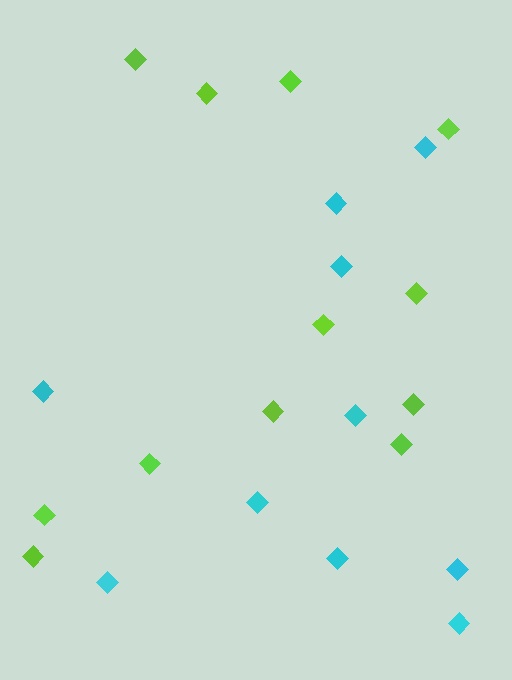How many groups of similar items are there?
There are 2 groups: one group of lime diamonds (12) and one group of cyan diamonds (10).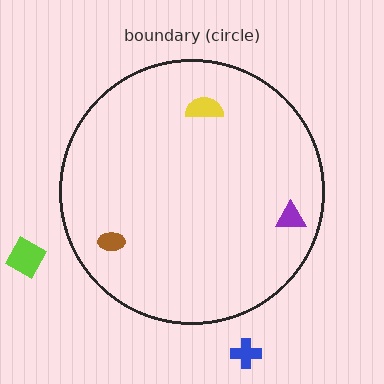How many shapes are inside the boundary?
3 inside, 2 outside.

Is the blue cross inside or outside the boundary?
Outside.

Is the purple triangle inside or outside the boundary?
Inside.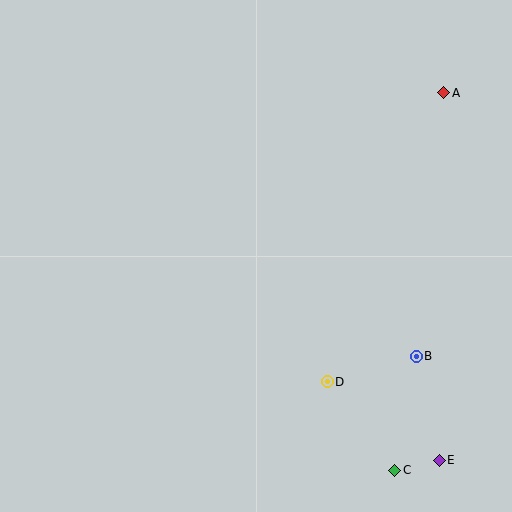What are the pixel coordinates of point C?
Point C is at (395, 470).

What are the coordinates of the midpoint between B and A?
The midpoint between B and A is at (430, 225).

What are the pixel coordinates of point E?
Point E is at (439, 460).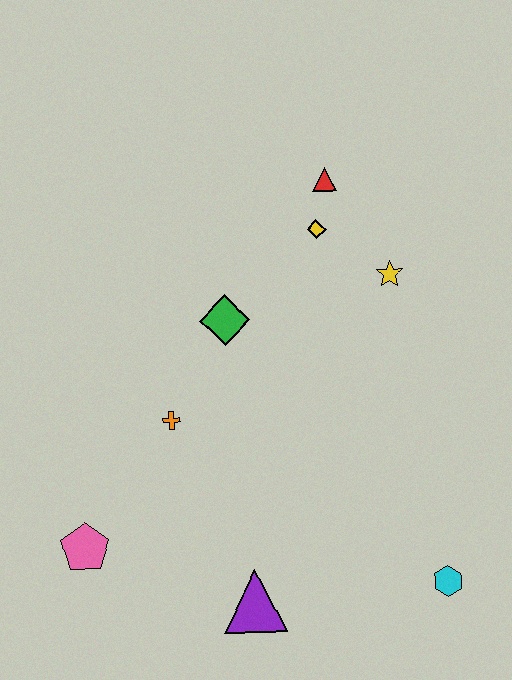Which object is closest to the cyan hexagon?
The purple triangle is closest to the cyan hexagon.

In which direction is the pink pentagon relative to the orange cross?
The pink pentagon is below the orange cross.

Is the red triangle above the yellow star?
Yes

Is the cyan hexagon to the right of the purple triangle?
Yes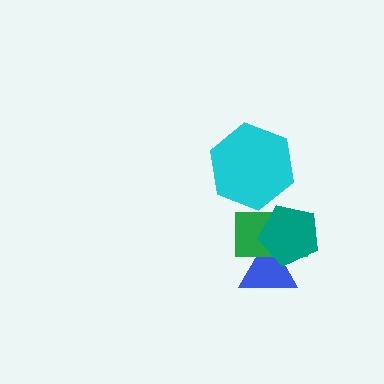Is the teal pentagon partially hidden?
No, no other shape covers it.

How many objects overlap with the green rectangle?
3 objects overlap with the green rectangle.